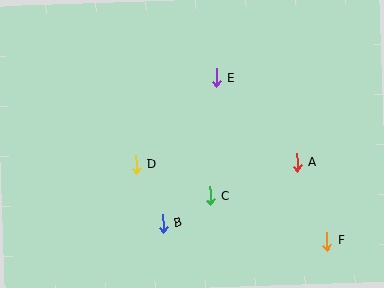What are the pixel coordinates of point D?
Point D is at (136, 165).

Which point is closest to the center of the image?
Point C at (210, 196) is closest to the center.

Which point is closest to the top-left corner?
Point D is closest to the top-left corner.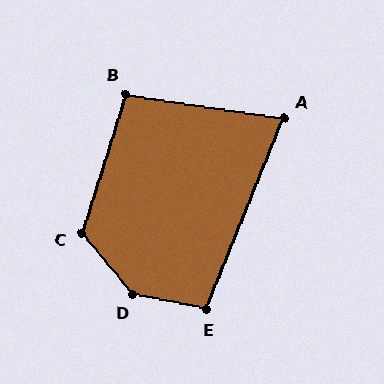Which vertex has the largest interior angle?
D, at approximately 142 degrees.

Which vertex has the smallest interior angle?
A, at approximately 76 degrees.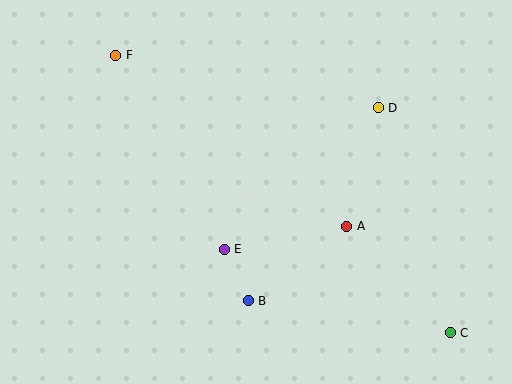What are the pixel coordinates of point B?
Point B is at (248, 301).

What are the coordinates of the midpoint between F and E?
The midpoint between F and E is at (170, 152).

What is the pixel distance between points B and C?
The distance between B and C is 205 pixels.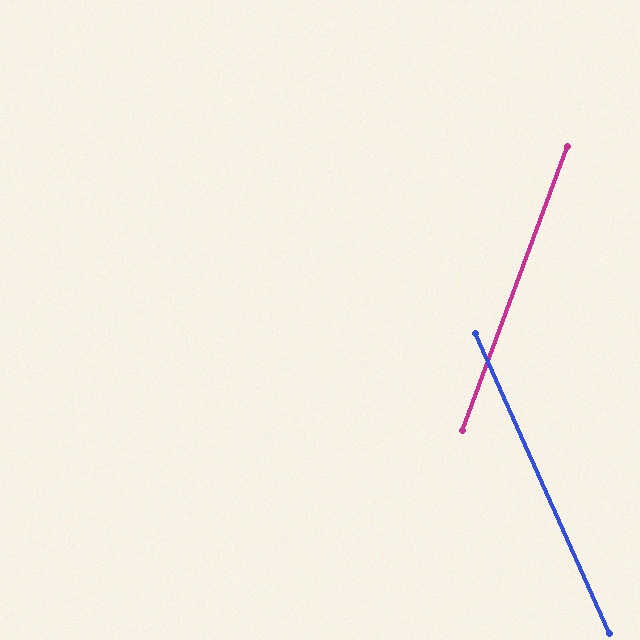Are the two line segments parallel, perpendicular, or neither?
Neither parallel nor perpendicular — they differ by about 44°.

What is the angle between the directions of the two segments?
Approximately 44 degrees.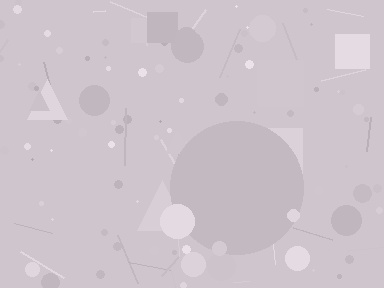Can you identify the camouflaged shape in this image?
The camouflaged shape is a circle.